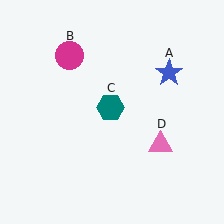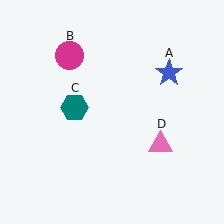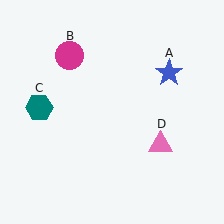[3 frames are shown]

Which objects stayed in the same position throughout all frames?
Blue star (object A) and magenta circle (object B) and pink triangle (object D) remained stationary.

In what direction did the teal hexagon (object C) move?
The teal hexagon (object C) moved left.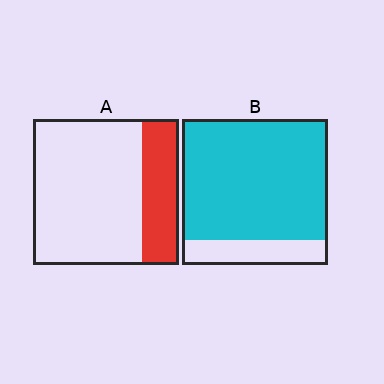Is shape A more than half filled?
No.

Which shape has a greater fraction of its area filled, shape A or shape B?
Shape B.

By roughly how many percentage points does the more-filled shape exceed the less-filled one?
By roughly 60 percentage points (B over A).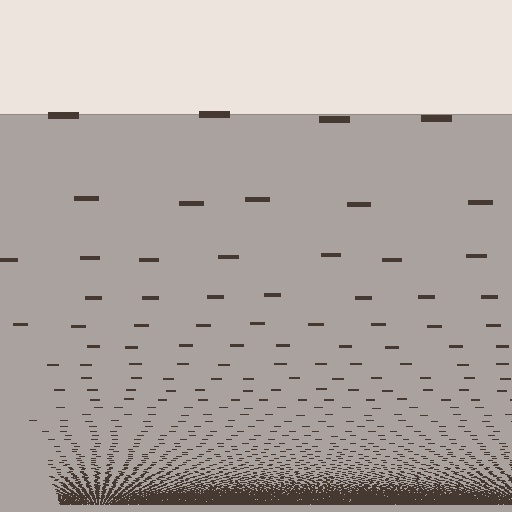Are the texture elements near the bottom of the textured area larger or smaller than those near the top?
Smaller. The gradient is inverted — elements near the bottom are smaller and denser.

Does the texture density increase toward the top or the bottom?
Density increases toward the bottom.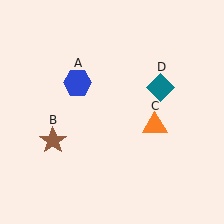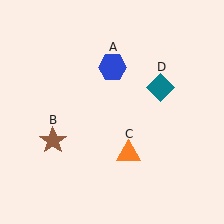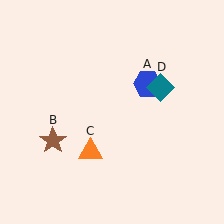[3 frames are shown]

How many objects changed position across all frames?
2 objects changed position: blue hexagon (object A), orange triangle (object C).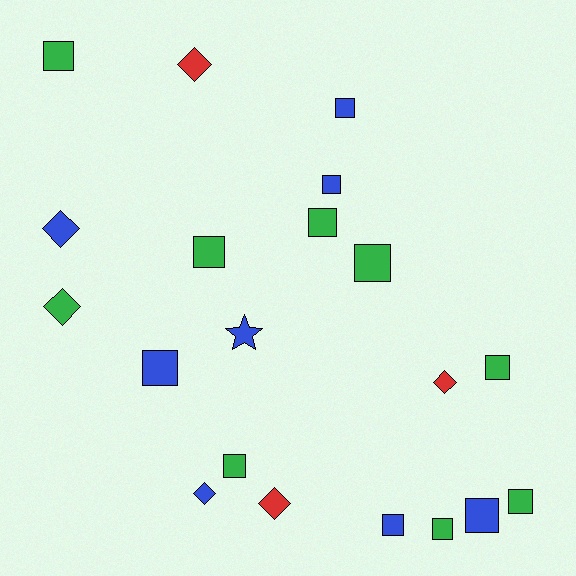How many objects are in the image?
There are 20 objects.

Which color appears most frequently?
Green, with 9 objects.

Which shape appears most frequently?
Square, with 13 objects.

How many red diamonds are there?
There are 3 red diamonds.